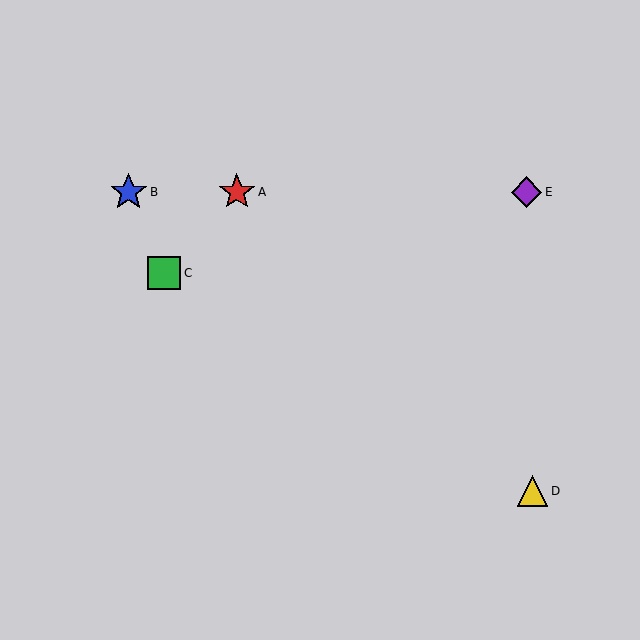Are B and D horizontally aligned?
No, B is at y≈192 and D is at y≈491.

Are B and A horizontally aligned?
Yes, both are at y≈192.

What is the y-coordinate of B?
Object B is at y≈192.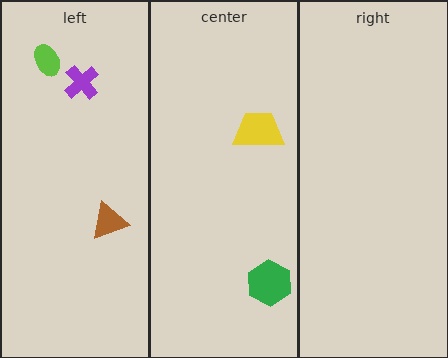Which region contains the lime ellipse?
The left region.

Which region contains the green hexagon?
The center region.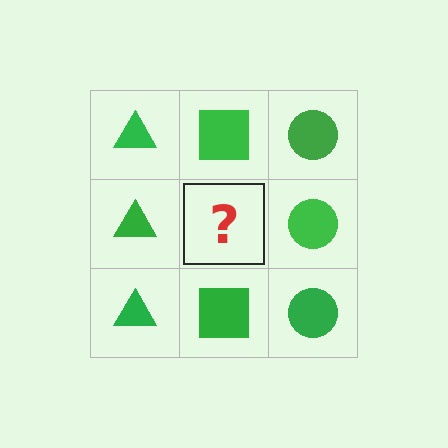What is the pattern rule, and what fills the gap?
The rule is that each column has a consistent shape. The gap should be filled with a green square.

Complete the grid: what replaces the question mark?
The question mark should be replaced with a green square.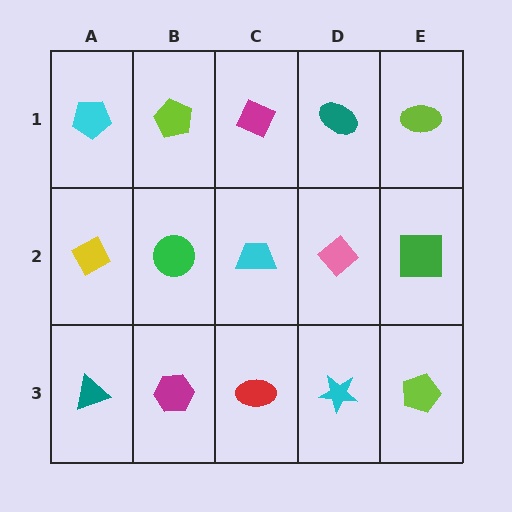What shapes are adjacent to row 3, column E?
A green square (row 2, column E), a cyan star (row 3, column D).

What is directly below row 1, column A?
A yellow diamond.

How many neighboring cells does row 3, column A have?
2.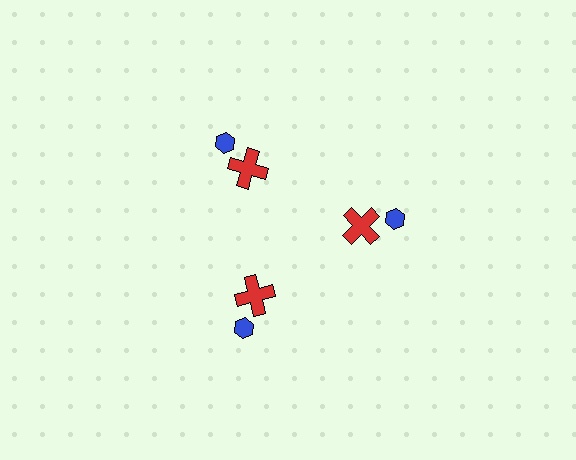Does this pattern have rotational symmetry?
Yes, this pattern has 3-fold rotational symmetry. It looks the same after rotating 120 degrees around the center.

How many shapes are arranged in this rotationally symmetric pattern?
There are 6 shapes, arranged in 3 groups of 2.